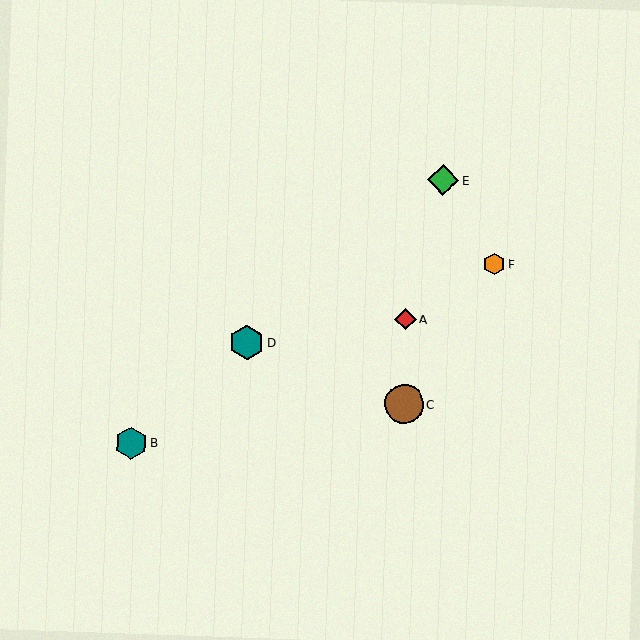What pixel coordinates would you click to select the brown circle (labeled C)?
Click at (404, 404) to select the brown circle C.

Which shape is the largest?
The brown circle (labeled C) is the largest.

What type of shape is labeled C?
Shape C is a brown circle.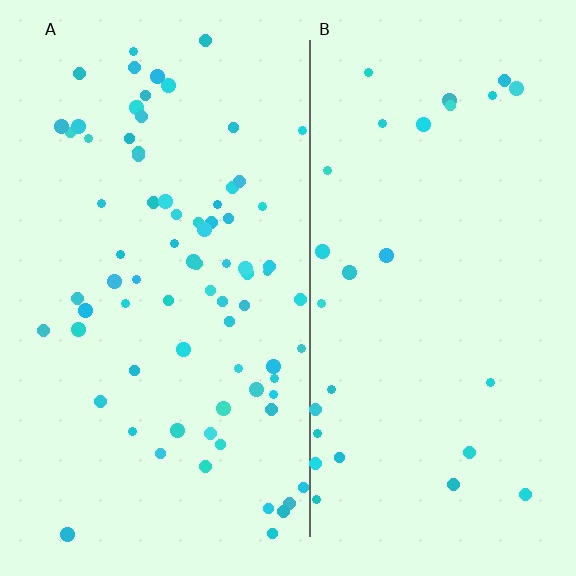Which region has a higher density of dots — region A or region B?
A (the left).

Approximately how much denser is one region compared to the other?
Approximately 2.7× — region A over region B.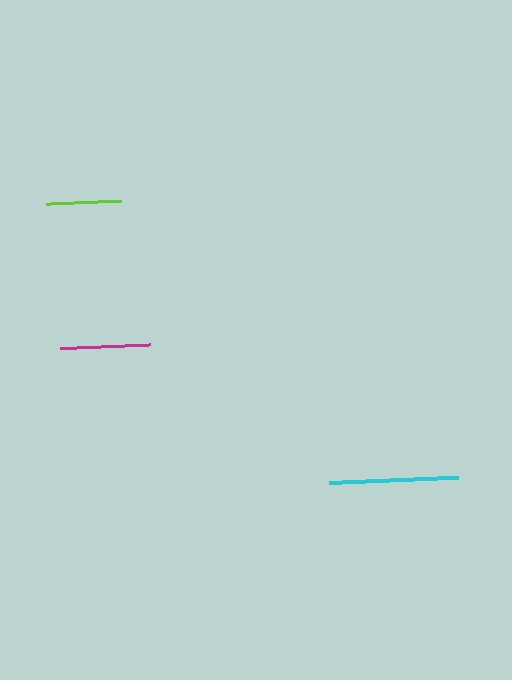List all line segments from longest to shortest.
From longest to shortest: cyan, magenta, lime.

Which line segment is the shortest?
The lime line is the shortest at approximately 74 pixels.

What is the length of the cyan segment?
The cyan segment is approximately 129 pixels long.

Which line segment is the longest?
The cyan line is the longest at approximately 129 pixels.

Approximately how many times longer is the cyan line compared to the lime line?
The cyan line is approximately 1.7 times the length of the lime line.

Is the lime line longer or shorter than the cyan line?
The cyan line is longer than the lime line.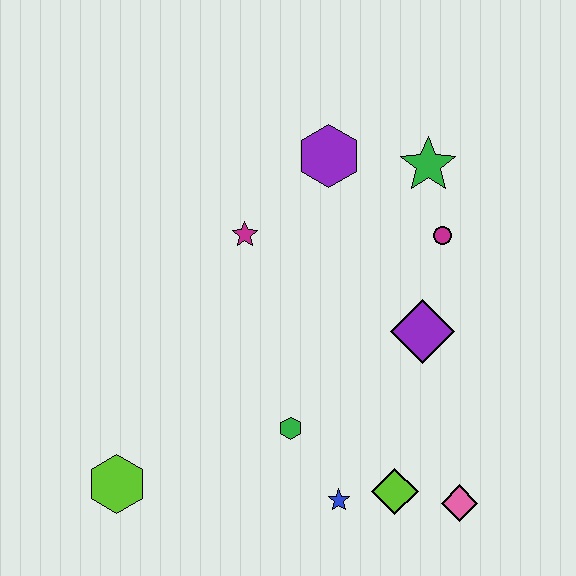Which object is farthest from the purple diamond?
The lime hexagon is farthest from the purple diamond.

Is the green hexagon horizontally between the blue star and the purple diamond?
No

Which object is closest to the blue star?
The lime diamond is closest to the blue star.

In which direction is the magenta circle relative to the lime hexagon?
The magenta circle is to the right of the lime hexagon.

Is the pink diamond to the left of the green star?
No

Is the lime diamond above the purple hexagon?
No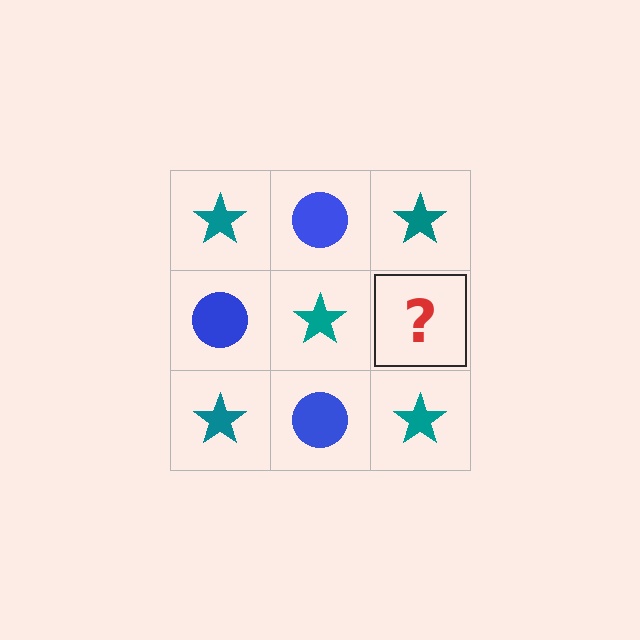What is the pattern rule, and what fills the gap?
The rule is that it alternates teal star and blue circle in a checkerboard pattern. The gap should be filled with a blue circle.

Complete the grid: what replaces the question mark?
The question mark should be replaced with a blue circle.